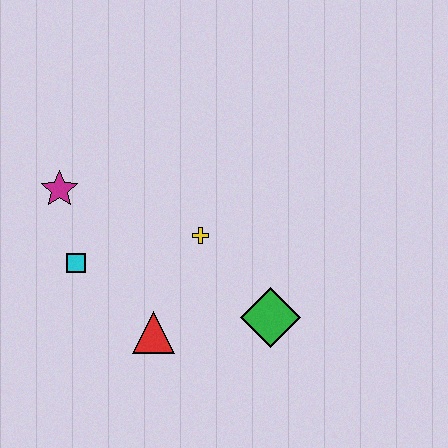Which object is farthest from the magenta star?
The green diamond is farthest from the magenta star.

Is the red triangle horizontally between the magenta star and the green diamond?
Yes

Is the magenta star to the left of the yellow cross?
Yes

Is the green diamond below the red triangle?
No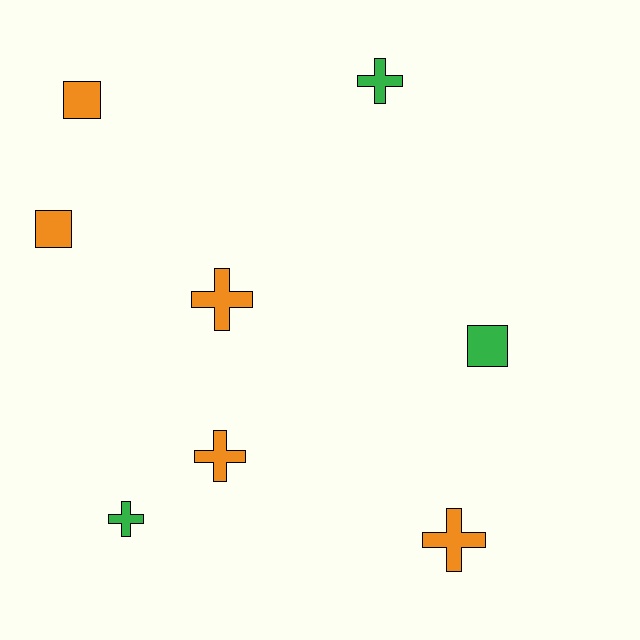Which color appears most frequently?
Orange, with 5 objects.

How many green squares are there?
There is 1 green square.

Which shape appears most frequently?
Cross, with 5 objects.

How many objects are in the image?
There are 8 objects.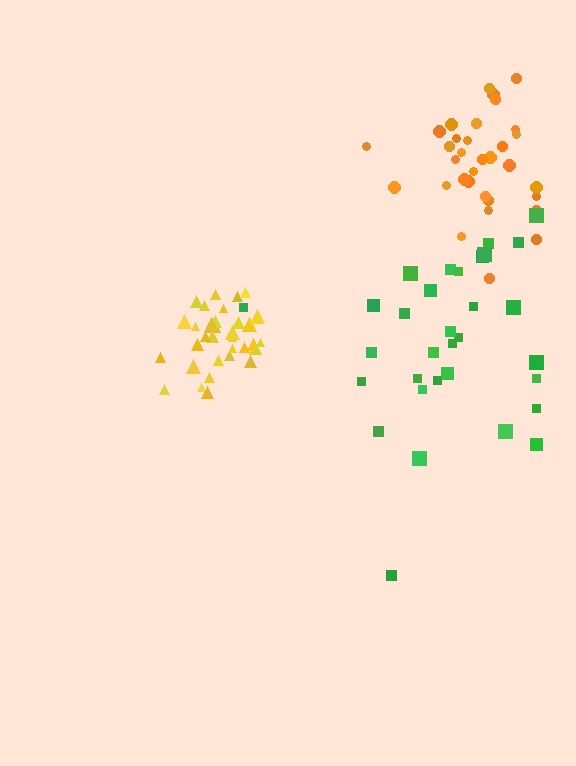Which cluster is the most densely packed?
Yellow.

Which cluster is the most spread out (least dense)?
Green.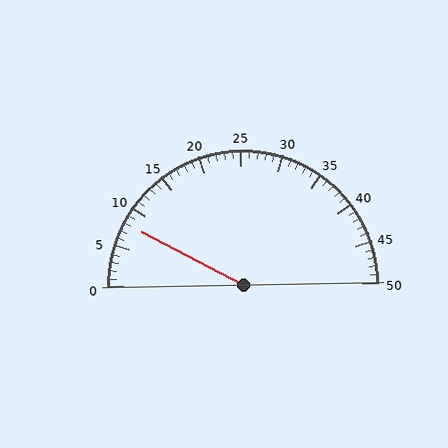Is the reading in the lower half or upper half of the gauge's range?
The reading is in the lower half of the range (0 to 50).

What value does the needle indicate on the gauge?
The needle indicates approximately 8.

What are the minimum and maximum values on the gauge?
The gauge ranges from 0 to 50.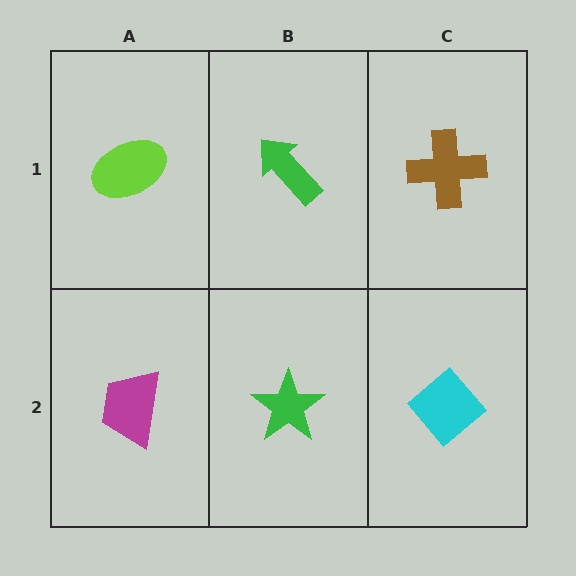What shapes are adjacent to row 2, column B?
A green arrow (row 1, column B), a magenta trapezoid (row 2, column A), a cyan diamond (row 2, column C).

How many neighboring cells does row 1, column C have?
2.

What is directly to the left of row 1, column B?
A lime ellipse.